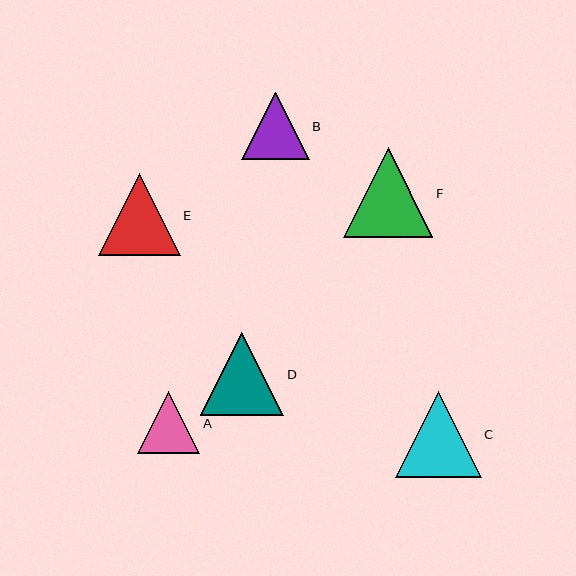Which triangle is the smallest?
Triangle A is the smallest with a size of approximately 62 pixels.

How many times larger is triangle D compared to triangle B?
Triangle D is approximately 1.2 times the size of triangle B.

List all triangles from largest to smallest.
From largest to smallest: F, C, D, E, B, A.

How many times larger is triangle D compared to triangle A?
Triangle D is approximately 1.3 times the size of triangle A.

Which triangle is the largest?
Triangle F is the largest with a size of approximately 89 pixels.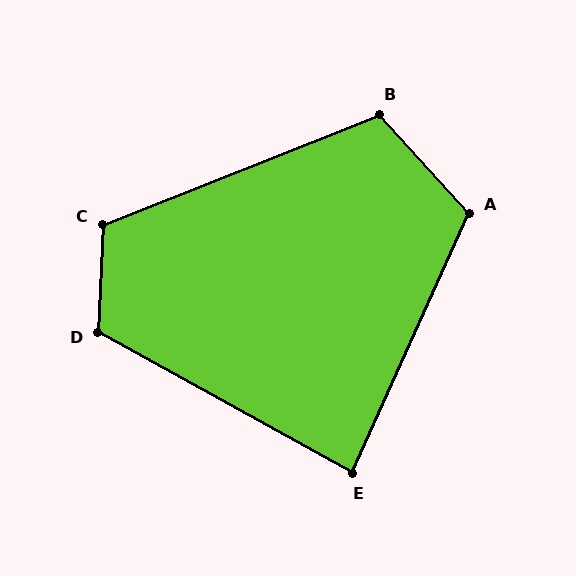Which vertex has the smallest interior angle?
E, at approximately 85 degrees.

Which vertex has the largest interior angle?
D, at approximately 116 degrees.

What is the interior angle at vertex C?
Approximately 114 degrees (obtuse).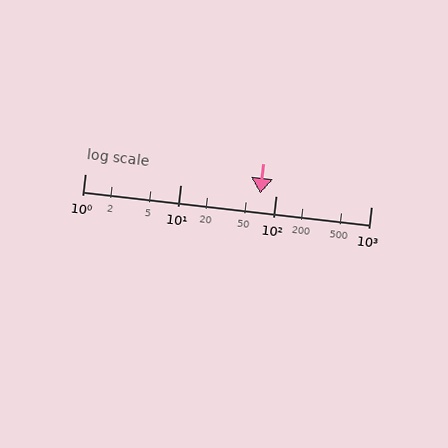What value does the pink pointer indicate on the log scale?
The pointer indicates approximately 69.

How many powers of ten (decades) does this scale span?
The scale spans 3 decades, from 1 to 1000.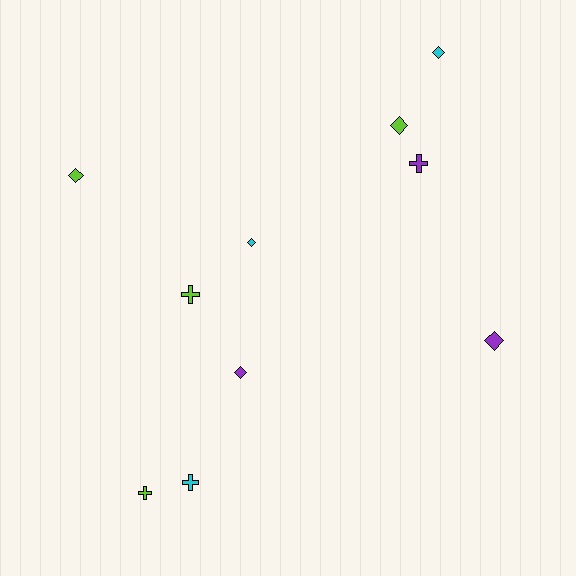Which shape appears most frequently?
Diamond, with 6 objects.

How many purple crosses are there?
There is 1 purple cross.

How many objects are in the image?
There are 10 objects.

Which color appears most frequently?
Lime, with 4 objects.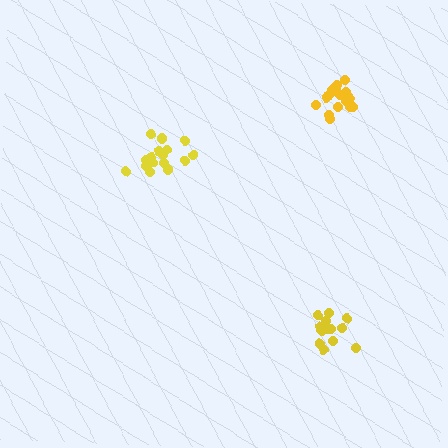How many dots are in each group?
Group 1: 14 dots, Group 2: 16 dots, Group 3: 18 dots (48 total).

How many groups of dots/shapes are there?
There are 3 groups.